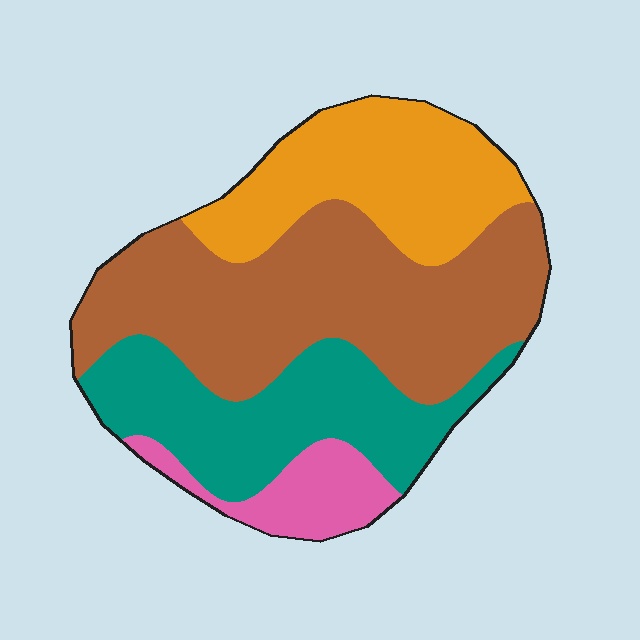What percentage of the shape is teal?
Teal covers around 25% of the shape.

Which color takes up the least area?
Pink, at roughly 10%.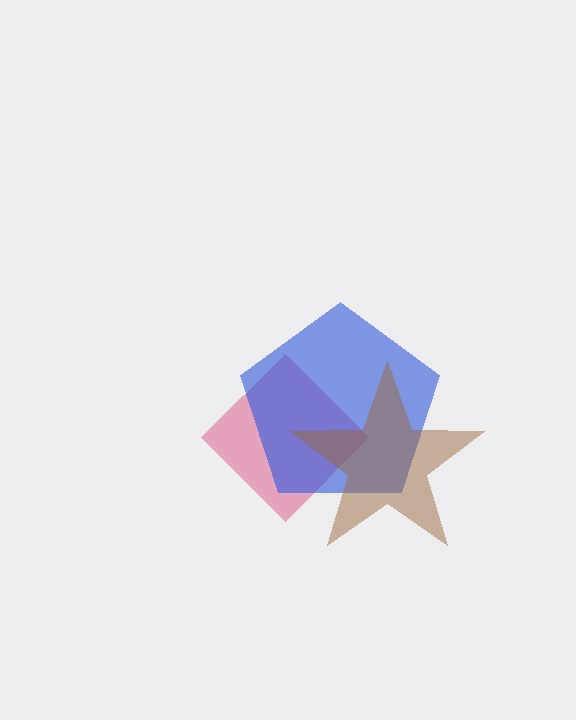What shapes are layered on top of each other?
The layered shapes are: a pink diamond, a blue pentagon, a brown star.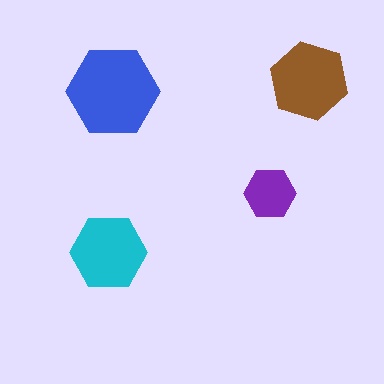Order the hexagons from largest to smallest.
the blue one, the brown one, the cyan one, the purple one.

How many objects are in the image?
There are 4 objects in the image.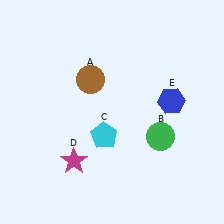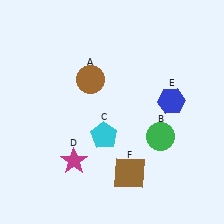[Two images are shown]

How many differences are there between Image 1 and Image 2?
There is 1 difference between the two images.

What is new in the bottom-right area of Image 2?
A brown square (F) was added in the bottom-right area of Image 2.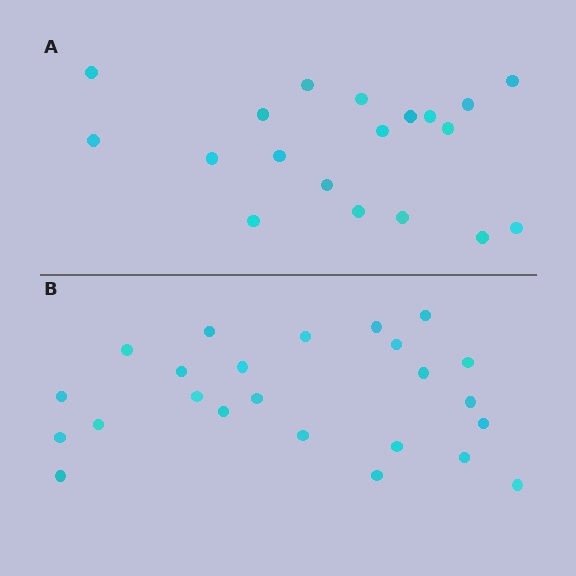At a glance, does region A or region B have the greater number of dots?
Region B (the bottom region) has more dots.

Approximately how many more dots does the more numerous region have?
Region B has about 5 more dots than region A.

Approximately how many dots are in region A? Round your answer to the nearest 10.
About 20 dots. (The exact count is 19, which rounds to 20.)